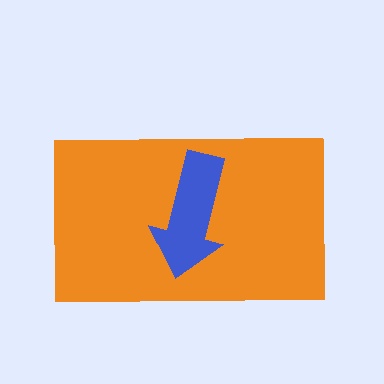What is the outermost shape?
The orange rectangle.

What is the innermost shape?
The blue arrow.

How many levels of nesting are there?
2.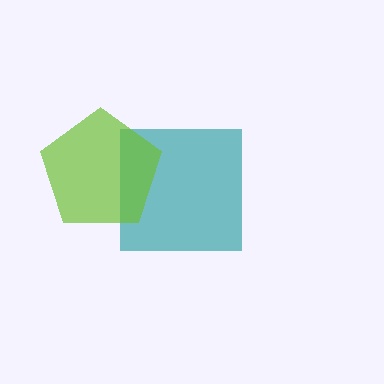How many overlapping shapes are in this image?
There are 2 overlapping shapes in the image.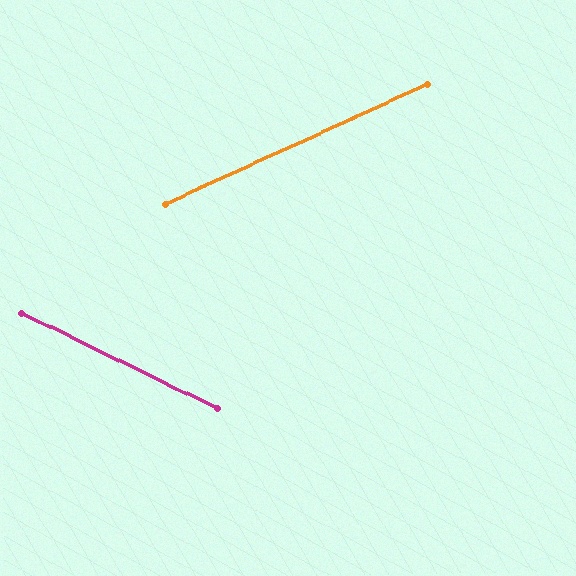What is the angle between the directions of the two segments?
Approximately 51 degrees.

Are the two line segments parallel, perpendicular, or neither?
Neither parallel nor perpendicular — they differ by about 51°.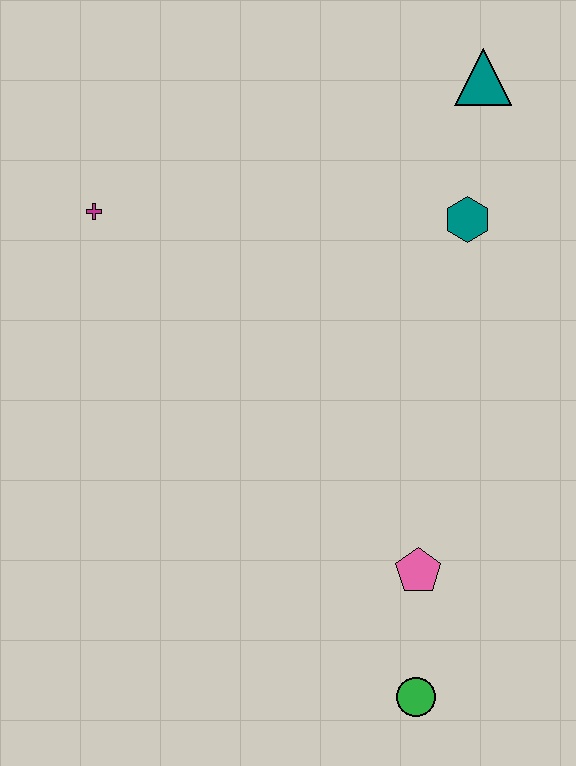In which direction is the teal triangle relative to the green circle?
The teal triangle is above the green circle.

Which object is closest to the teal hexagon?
The teal triangle is closest to the teal hexagon.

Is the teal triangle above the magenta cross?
Yes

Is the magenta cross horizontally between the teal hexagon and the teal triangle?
No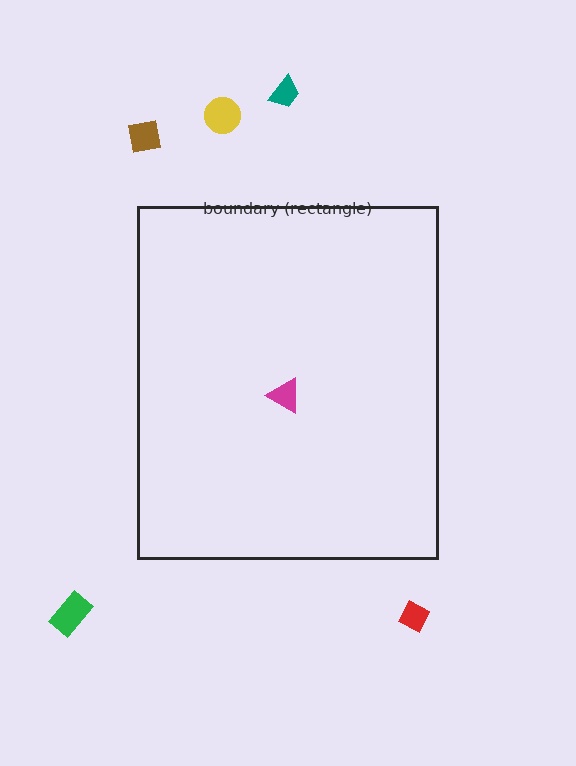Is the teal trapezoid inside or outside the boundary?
Outside.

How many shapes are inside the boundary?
1 inside, 5 outside.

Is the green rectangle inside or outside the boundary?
Outside.